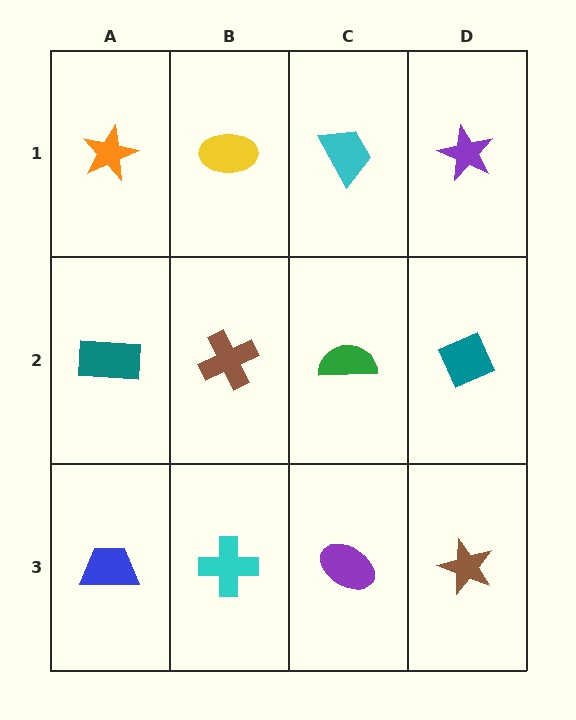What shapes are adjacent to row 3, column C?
A green semicircle (row 2, column C), a cyan cross (row 3, column B), a brown star (row 3, column D).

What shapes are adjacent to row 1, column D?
A teal diamond (row 2, column D), a cyan trapezoid (row 1, column C).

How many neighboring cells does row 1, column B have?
3.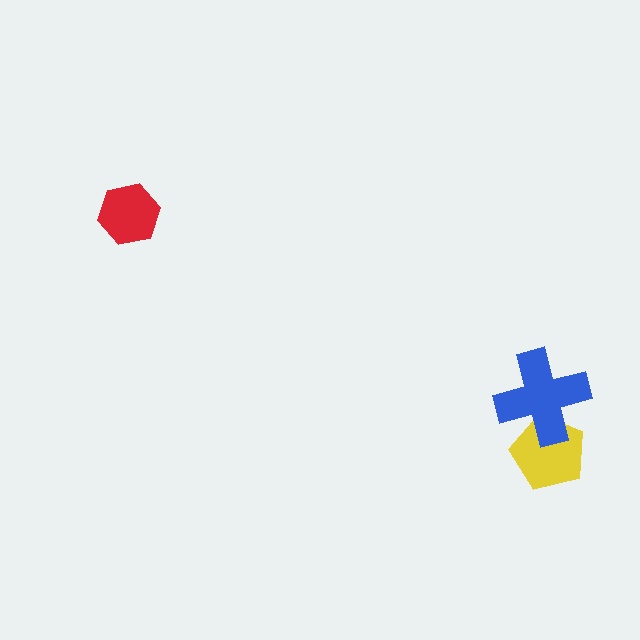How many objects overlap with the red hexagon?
0 objects overlap with the red hexagon.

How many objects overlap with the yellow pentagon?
1 object overlaps with the yellow pentagon.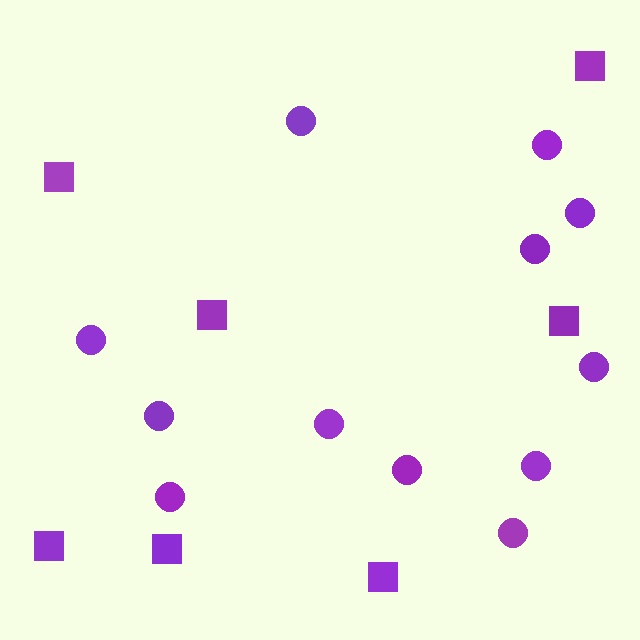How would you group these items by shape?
There are 2 groups: one group of circles (12) and one group of squares (7).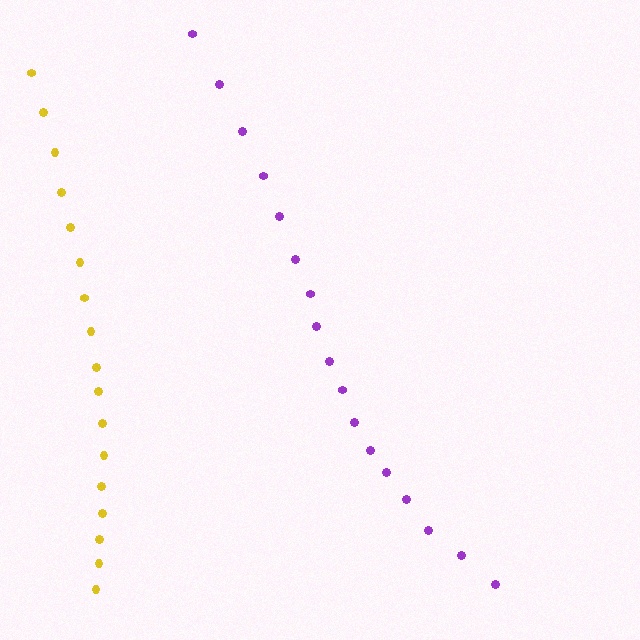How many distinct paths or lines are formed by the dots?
There are 2 distinct paths.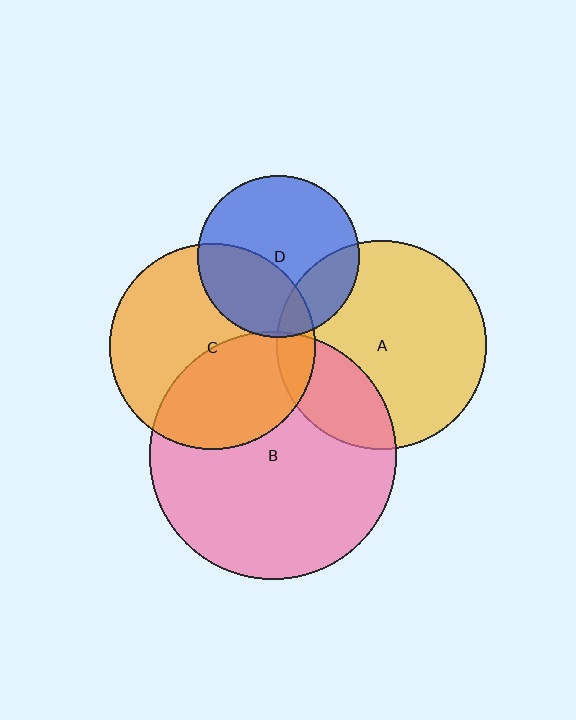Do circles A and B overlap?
Yes.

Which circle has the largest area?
Circle B (pink).